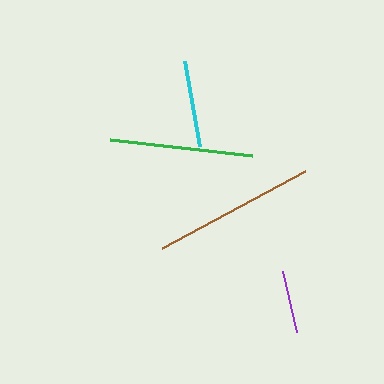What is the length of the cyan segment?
The cyan segment is approximately 86 pixels long.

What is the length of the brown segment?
The brown segment is approximately 162 pixels long.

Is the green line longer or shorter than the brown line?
The brown line is longer than the green line.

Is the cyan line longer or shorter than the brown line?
The brown line is longer than the cyan line.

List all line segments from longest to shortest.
From longest to shortest: brown, green, cyan, purple.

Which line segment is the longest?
The brown line is the longest at approximately 162 pixels.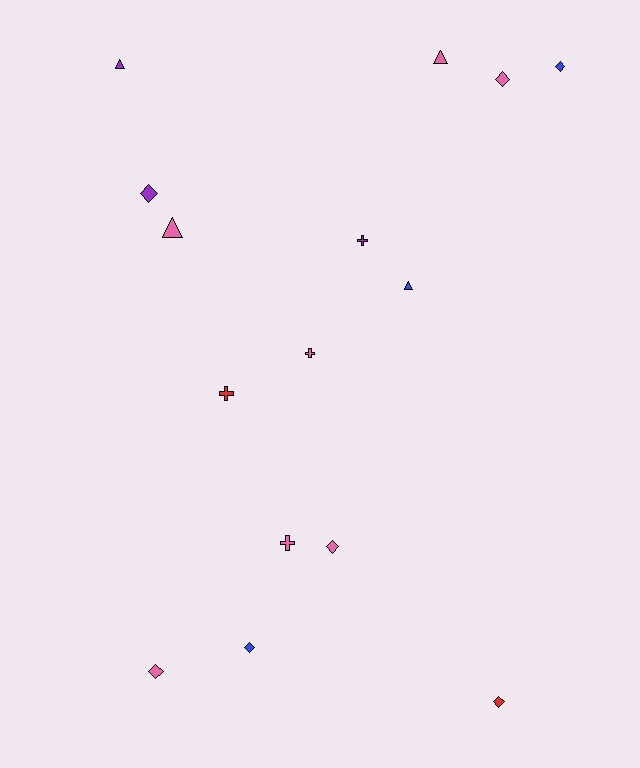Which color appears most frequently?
Pink, with 7 objects.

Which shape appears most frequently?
Diamond, with 7 objects.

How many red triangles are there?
There are no red triangles.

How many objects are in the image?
There are 15 objects.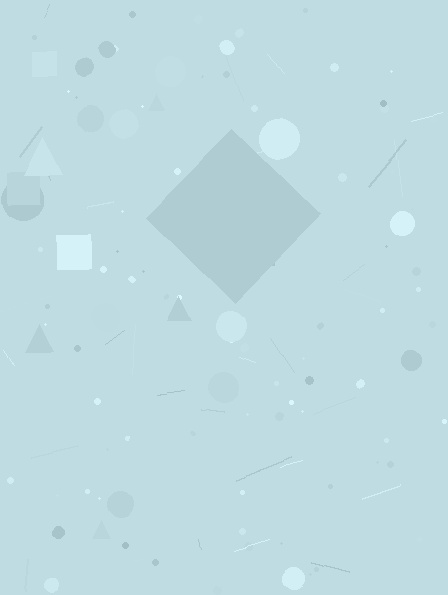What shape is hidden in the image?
A diamond is hidden in the image.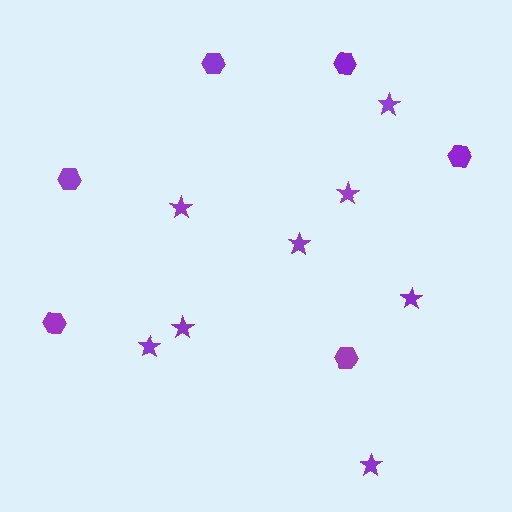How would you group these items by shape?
There are 2 groups: one group of hexagons (6) and one group of stars (8).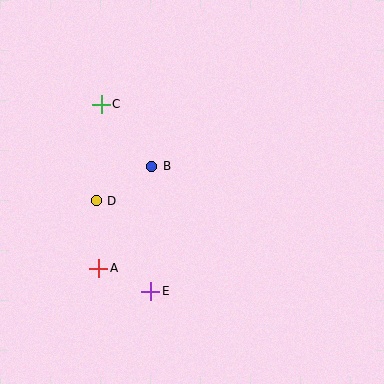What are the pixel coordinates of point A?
Point A is at (99, 268).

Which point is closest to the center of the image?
Point B at (152, 166) is closest to the center.